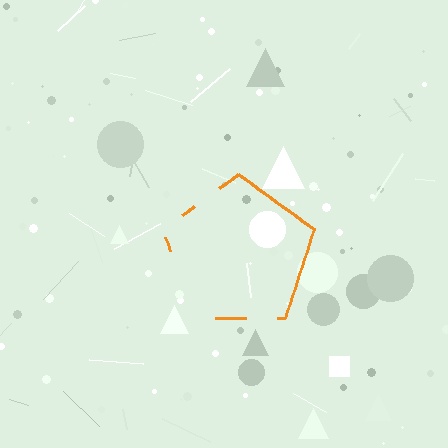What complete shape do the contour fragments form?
The contour fragments form a pentagon.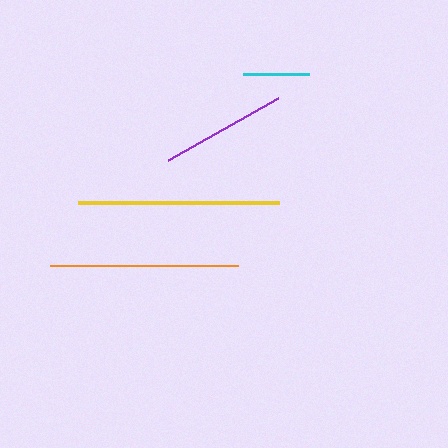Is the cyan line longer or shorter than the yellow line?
The yellow line is longer than the cyan line.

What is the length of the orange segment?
The orange segment is approximately 188 pixels long.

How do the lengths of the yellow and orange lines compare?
The yellow and orange lines are approximately the same length.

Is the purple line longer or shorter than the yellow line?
The yellow line is longer than the purple line.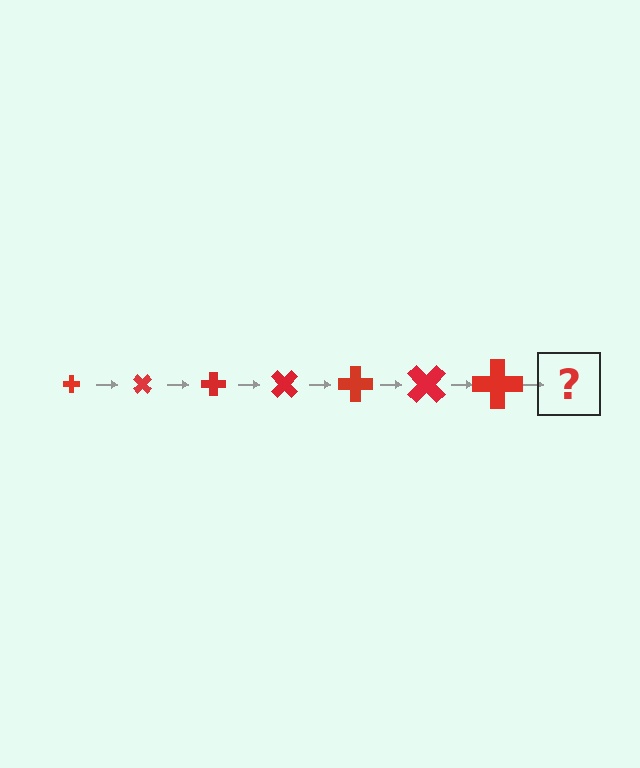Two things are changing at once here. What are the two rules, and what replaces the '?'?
The two rules are that the cross grows larger each step and it rotates 45 degrees each step. The '?' should be a cross, larger than the previous one and rotated 315 degrees from the start.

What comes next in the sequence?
The next element should be a cross, larger than the previous one and rotated 315 degrees from the start.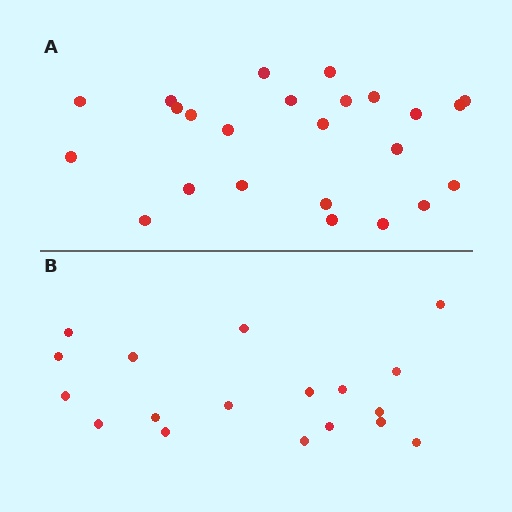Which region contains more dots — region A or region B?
Region A (the top region) has more dots.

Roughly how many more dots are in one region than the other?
Region A has about 6 more dots than region B.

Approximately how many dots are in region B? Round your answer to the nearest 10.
About 20 dots. (The exact count is 18, which rounds to 20.)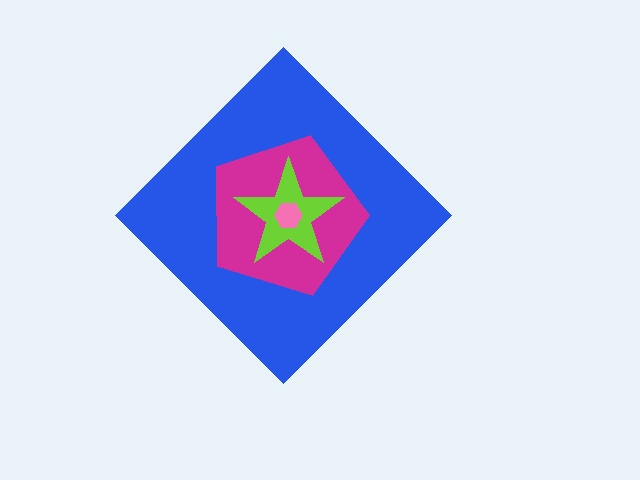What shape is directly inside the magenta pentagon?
The lime star.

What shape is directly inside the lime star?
The pink hexagon.